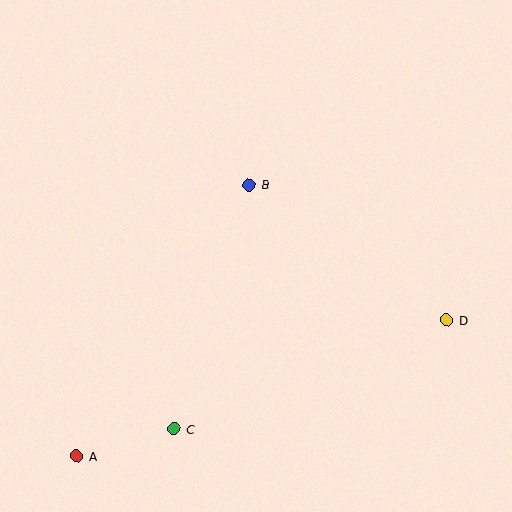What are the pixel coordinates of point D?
Point D is at (447, 320).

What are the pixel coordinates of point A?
Point A is at (77, 456).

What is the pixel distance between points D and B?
The distance between D and B is 239 pixels.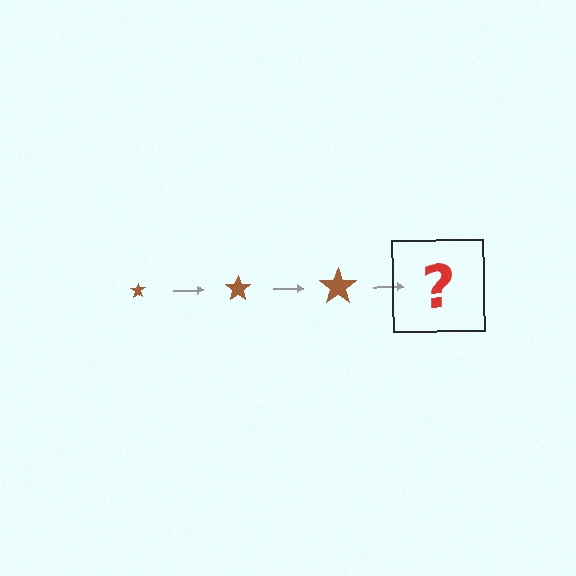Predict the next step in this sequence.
The next step is a brown star, larger than the previous one.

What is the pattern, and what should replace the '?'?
The pattern is that the star gets progressively larger each step. The '?' should be a brown star, larger than the previous one.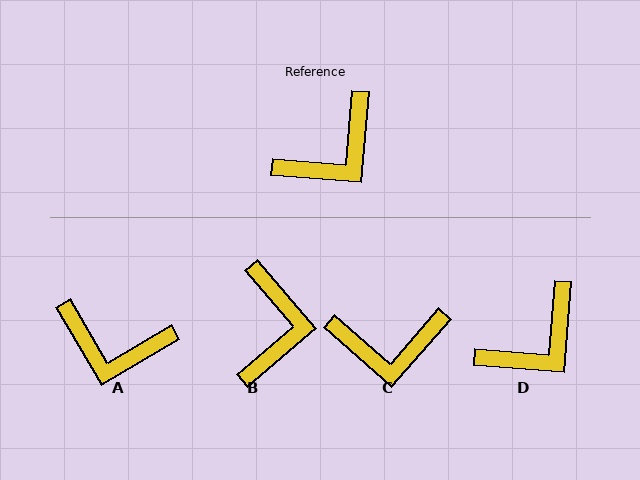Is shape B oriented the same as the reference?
No, it is off by about 45 degrees.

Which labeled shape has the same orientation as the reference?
D.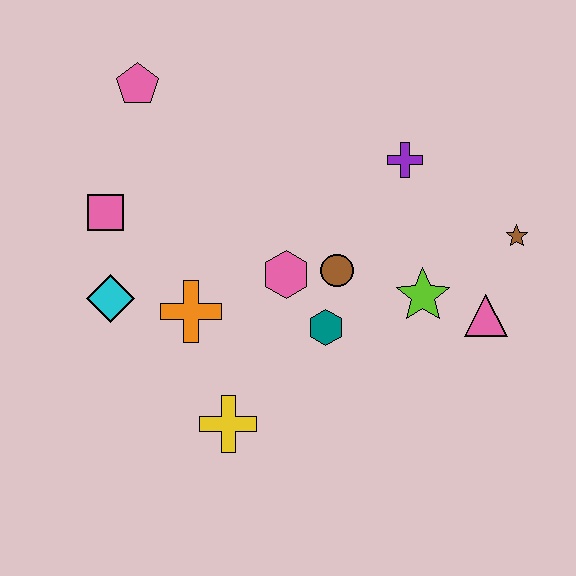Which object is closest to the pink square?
The cyan diamond is closest to the pink square.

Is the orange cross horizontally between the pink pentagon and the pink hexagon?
Yes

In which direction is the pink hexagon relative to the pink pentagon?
The pink hexagon is below the pink pentagon.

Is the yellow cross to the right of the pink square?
Yes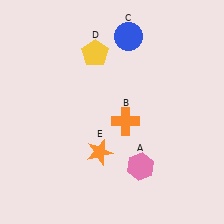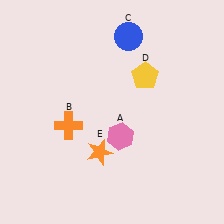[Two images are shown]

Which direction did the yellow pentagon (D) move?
The yellow pentagon (D) moved right.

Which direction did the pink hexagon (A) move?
The pink hexagon (A) moved up.